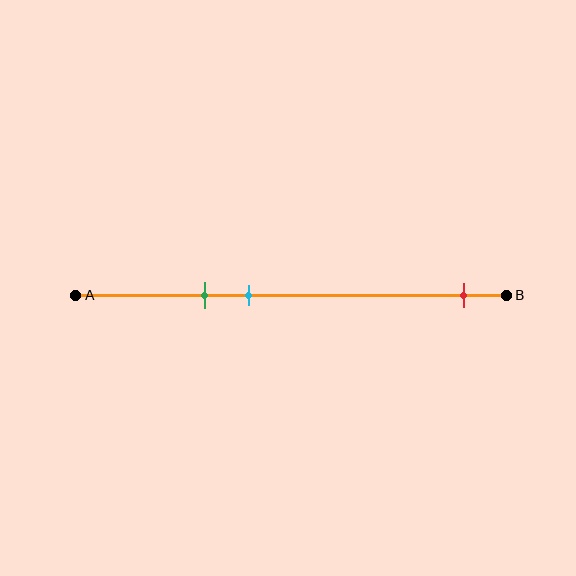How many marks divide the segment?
There are 3 marks dividing the segment.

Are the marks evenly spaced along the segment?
No, the marks are not evenly spaced.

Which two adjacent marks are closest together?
The green and cyan marks are the closest adjacent pair.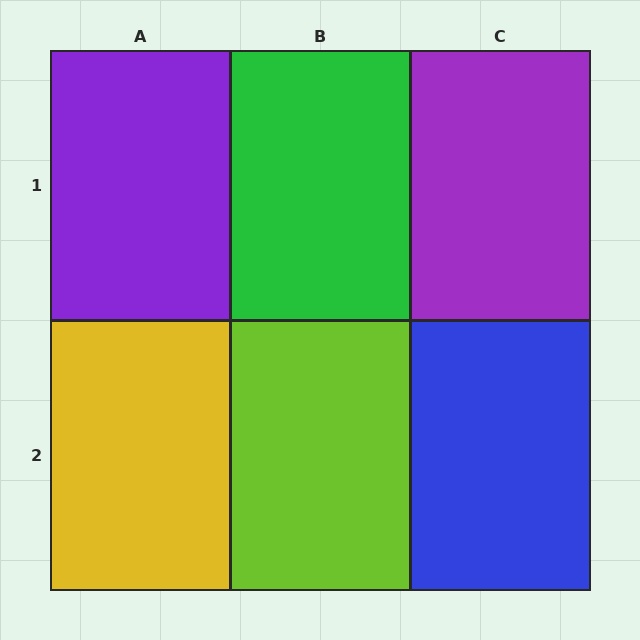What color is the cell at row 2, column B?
Lime.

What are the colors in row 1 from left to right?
Purple, green, purple.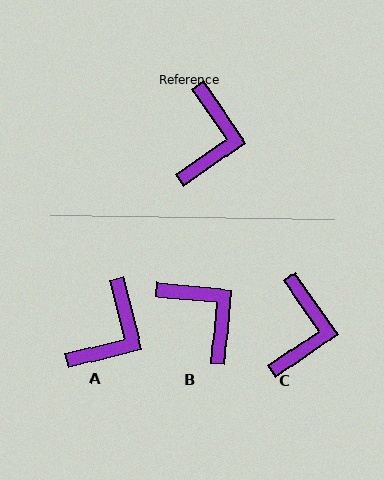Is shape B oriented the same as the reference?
No, it is off by about 50 degrees.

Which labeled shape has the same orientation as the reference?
C.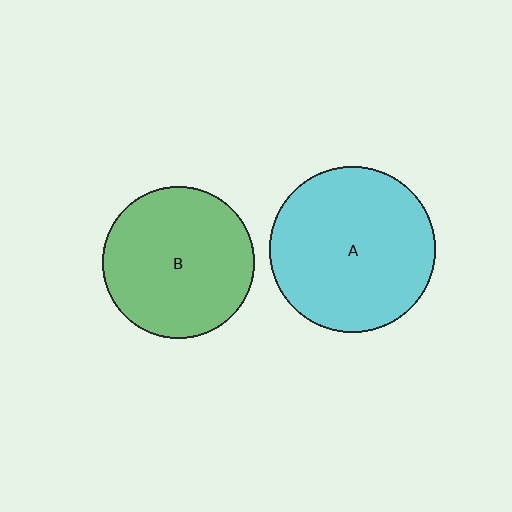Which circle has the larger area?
Circle A (cyan).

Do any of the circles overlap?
No, none of the circles overlap.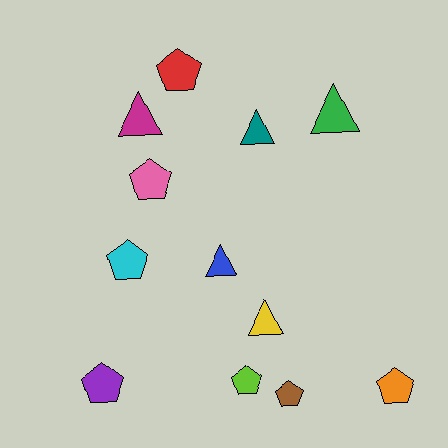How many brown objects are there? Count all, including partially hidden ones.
There is 1 brown object.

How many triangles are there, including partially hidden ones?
There are 5 triangles.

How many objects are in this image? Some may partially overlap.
There are 12 objects.